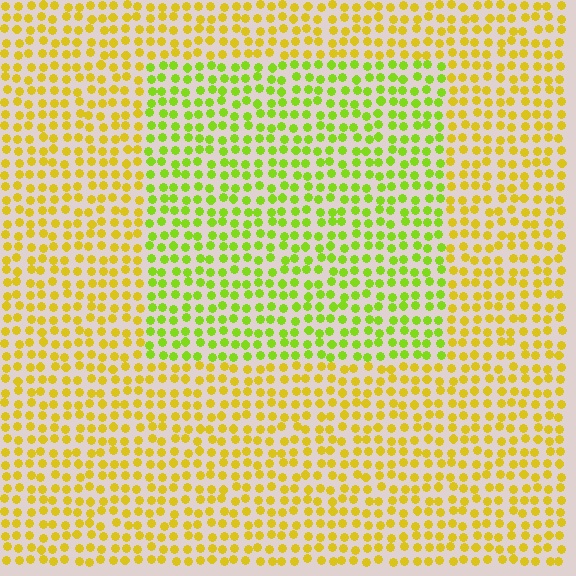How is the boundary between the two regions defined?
The boundary is defined purely by a slight shift in hue (about 36 degrees). Spacing, size, and orientation are identical on both sides.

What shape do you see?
I see a rectangle.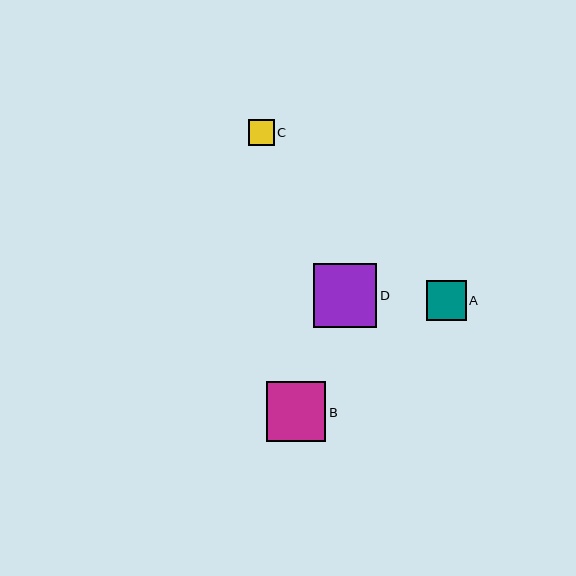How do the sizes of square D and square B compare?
Square D and square B are approximately the same size.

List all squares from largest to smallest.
From largest to smallest: D, B, A, C.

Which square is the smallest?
Square C is the smallest with a size of approximately 26 pixels.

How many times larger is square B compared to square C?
Square B is approximately 2.3 times the size of square C.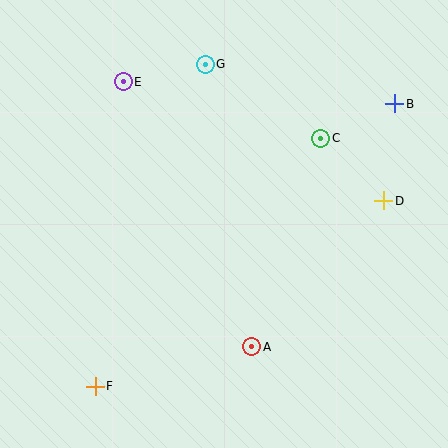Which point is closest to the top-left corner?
Point E is closest to the top-left corner.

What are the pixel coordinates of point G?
Point G is at (205, 64).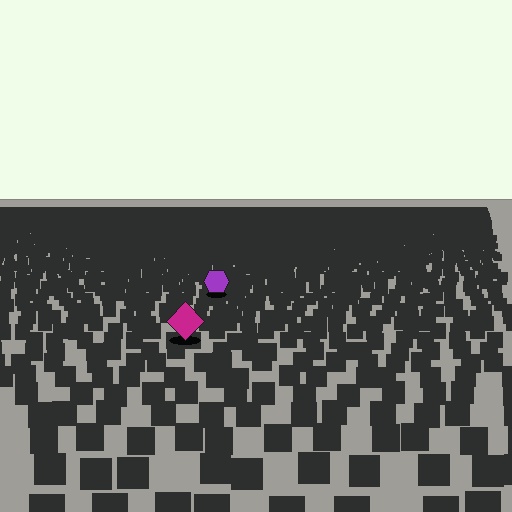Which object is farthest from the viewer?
The purple hexagon is farthest from the viewer. It appears smaller and the ground texture around it is denser.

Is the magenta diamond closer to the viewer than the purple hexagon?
Yes. The magenta diamond is closer — you can tell from the texture gradient: the ground texture is coarser near it.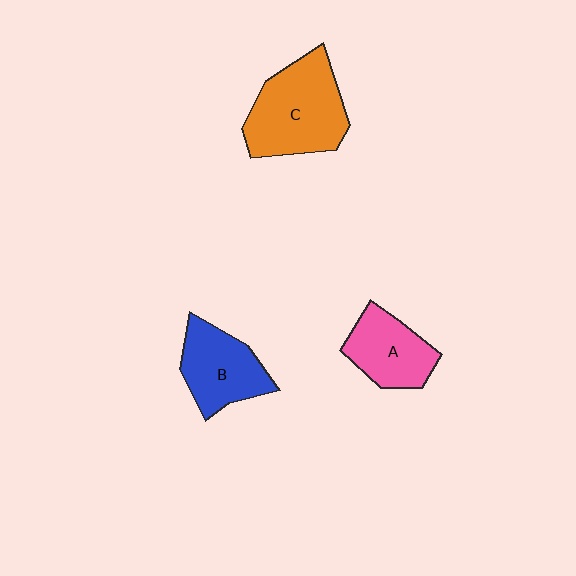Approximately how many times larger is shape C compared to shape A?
Approximately 1.5 times.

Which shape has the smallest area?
Shape A (pink).